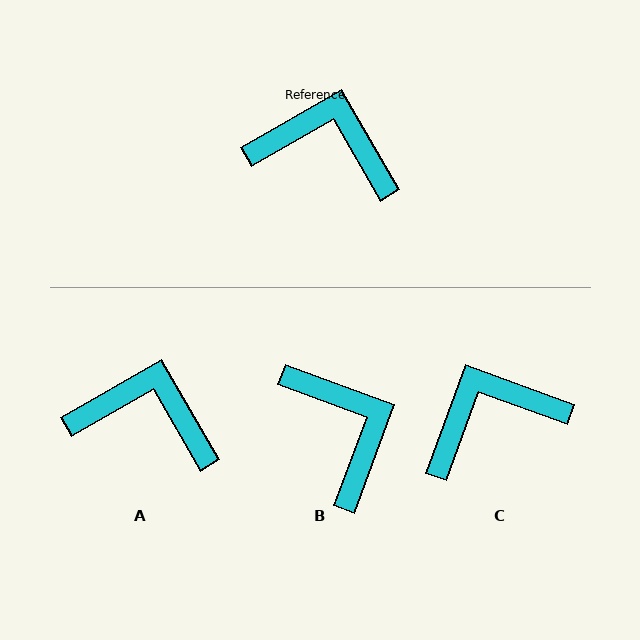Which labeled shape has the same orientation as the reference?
A.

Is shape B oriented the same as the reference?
No, it is off by about 50 degrees.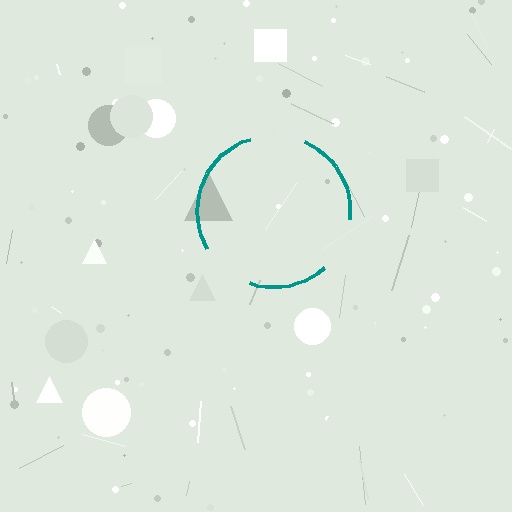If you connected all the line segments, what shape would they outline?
They would outline a circle.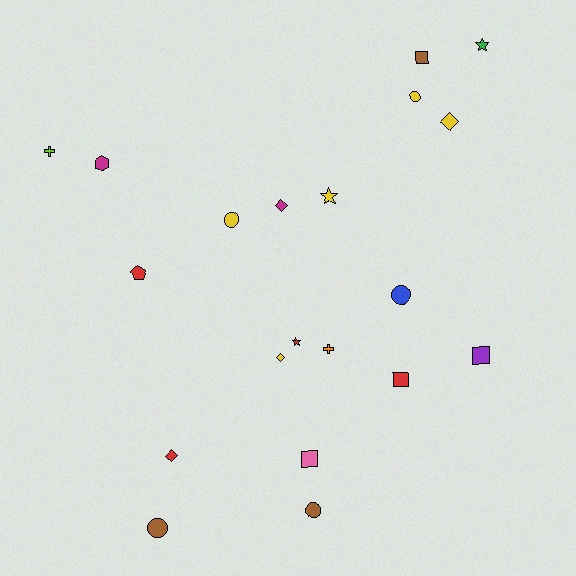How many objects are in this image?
There are 20 objects.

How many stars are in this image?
There are 3 stars.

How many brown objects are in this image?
There are 3 brown objects.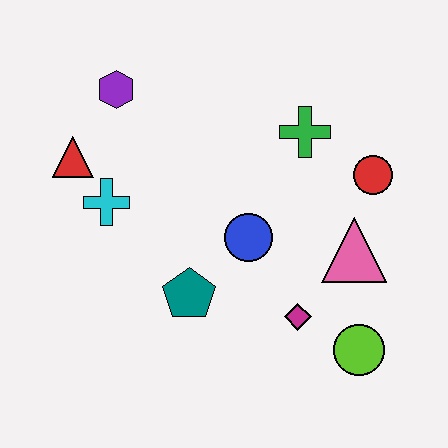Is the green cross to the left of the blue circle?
No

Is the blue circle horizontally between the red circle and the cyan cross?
Yes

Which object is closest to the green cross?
The red circle is closest to the green cross.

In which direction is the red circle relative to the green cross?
The red circle is to the right of the green cross.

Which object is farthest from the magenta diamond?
The purple hexagon is farthest from the magenta diamond.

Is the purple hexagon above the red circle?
Yes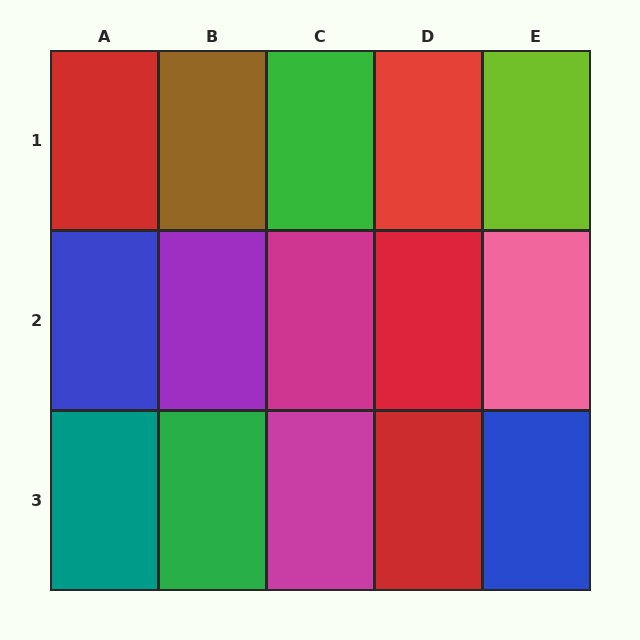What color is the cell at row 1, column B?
Brown.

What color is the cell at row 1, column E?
Lime.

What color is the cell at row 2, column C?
Magenta.